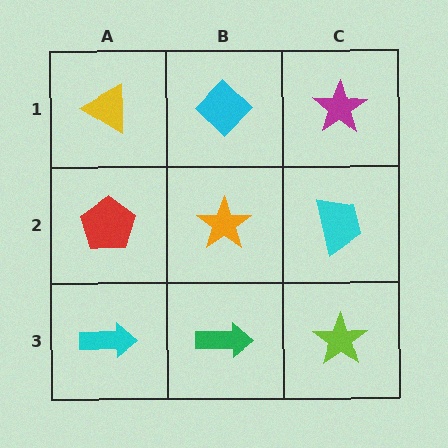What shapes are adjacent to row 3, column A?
A red pentagon (row 2, column A), a green arrow (row 3, column B).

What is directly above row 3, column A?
A red pentagon.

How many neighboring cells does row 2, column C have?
3.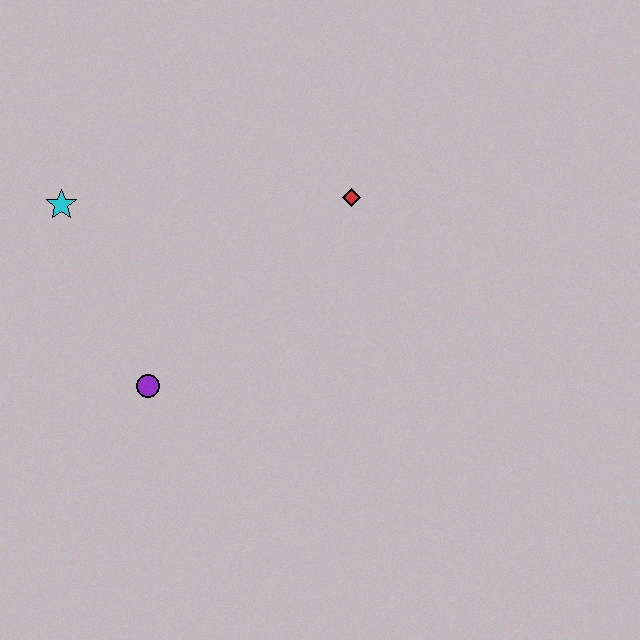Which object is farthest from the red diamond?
The cyan star is farthest from the red diamond.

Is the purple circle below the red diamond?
Yes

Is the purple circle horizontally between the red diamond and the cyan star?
Yes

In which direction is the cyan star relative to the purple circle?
The cyan star is above the purple circle.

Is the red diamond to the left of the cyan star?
No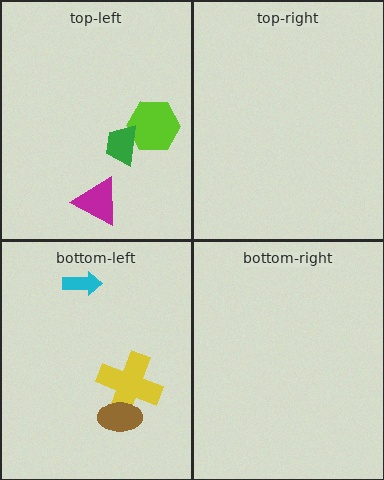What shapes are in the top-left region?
The lime hexagon, the green trapezoid, the magenta triangle.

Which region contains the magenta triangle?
The top-left region.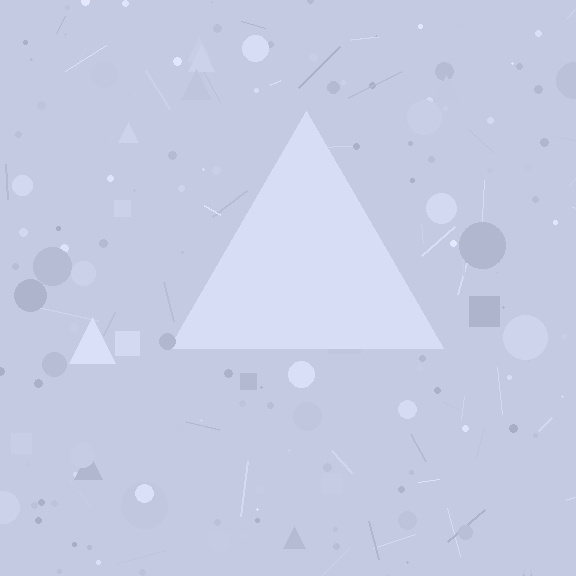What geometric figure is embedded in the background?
A triangle is embedded in the background.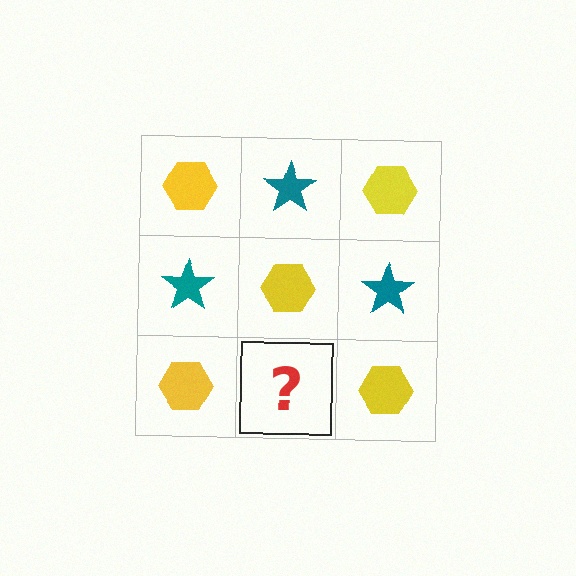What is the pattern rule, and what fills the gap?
The rule is that it alternates yellow hexagon and teal star in a checkerboard pattern. The gap should be filled with a teal star.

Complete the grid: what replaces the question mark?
The question mark should be replaced with a teal star.